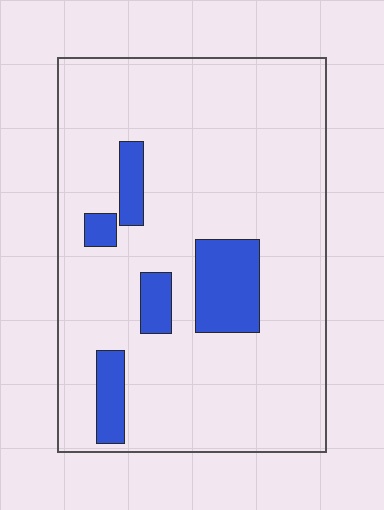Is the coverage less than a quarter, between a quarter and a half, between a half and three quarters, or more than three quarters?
Less than a quarter.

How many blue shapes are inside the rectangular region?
5.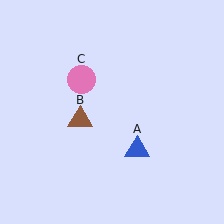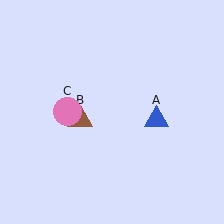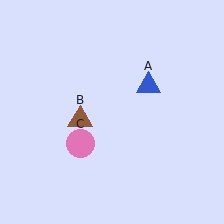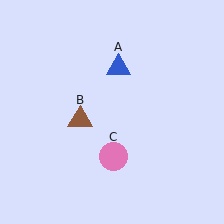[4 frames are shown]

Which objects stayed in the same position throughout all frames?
Brown triangle (object B) remained stationary.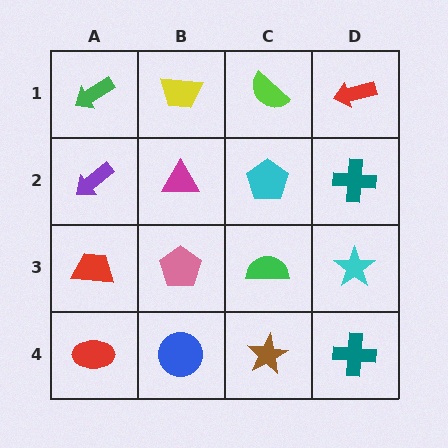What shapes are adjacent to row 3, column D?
A teal cross (row 2, column D), a teal cross (row 4, column D), a green semicircle (row 3, column C).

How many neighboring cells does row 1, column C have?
3.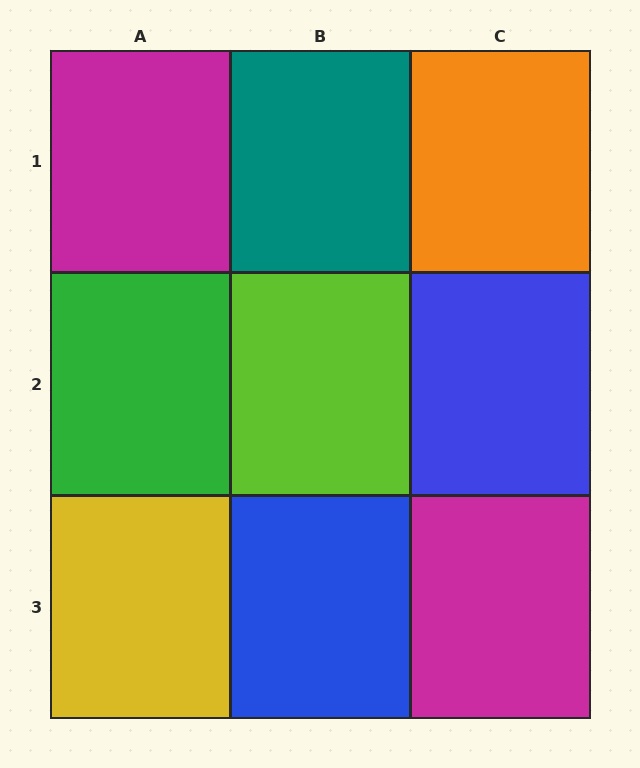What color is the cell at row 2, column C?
Blue.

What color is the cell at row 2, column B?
Lime.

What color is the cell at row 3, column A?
Yellow.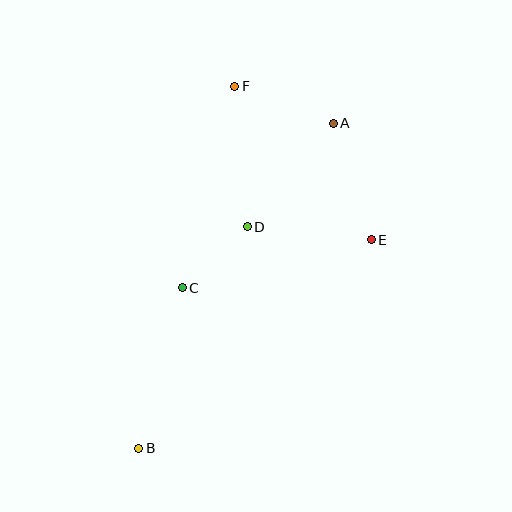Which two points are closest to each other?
Points C and D are closest to each other.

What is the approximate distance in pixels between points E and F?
The distance between E and F is approximately 205 pixels.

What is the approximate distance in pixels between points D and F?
The distance between D and F is approximately 141 pixels.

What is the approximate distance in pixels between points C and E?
The distance between C and E is approximately 195 pixels.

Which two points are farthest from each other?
Points A and B are farthest from each other.